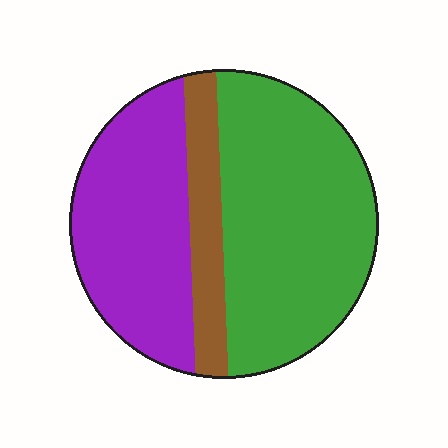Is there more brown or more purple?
Purple.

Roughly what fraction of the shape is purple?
Purple takes up about three eighths (3/8) of the shape.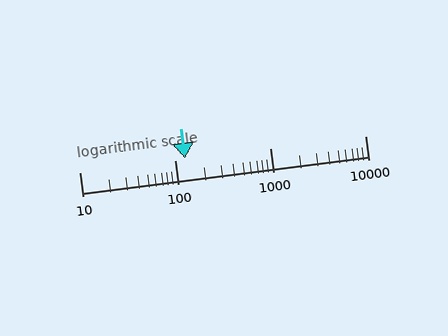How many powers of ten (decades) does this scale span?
The scale spans 3 decades, from 10 to 10000.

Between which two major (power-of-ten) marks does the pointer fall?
The pointer is between 100 and 1000.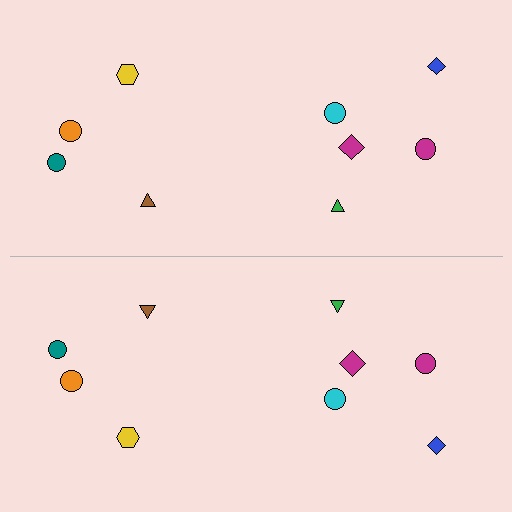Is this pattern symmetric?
Yes, this pattern has bilateral (reflection) symmetry.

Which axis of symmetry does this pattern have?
The pattern has a horizontal axis of symmetry running through the center of the image.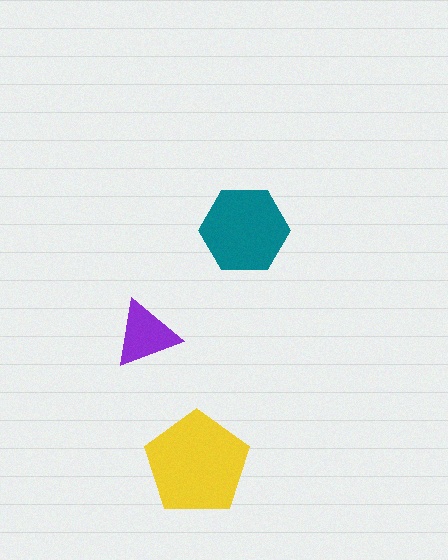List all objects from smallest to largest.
The purple triangle, the teal hexagon, the yellow pentagon.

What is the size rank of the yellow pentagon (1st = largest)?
1st.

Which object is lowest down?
The yellow pentagon is bottommost.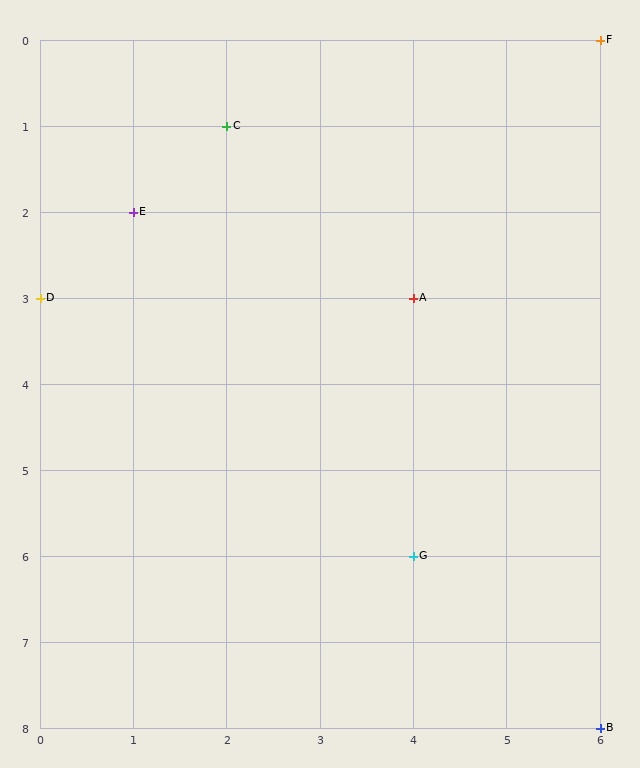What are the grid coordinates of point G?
Point G is at grid coordinates (4, 6).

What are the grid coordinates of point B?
Point B is at grid coordinates (6, 8).